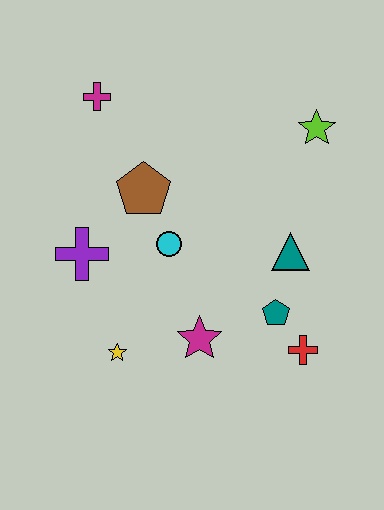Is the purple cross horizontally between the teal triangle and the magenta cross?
No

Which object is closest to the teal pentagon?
The red cross is closest to the teal pentagon.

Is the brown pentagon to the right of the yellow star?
Yes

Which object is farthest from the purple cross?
The lime star is farthest from the purple cross.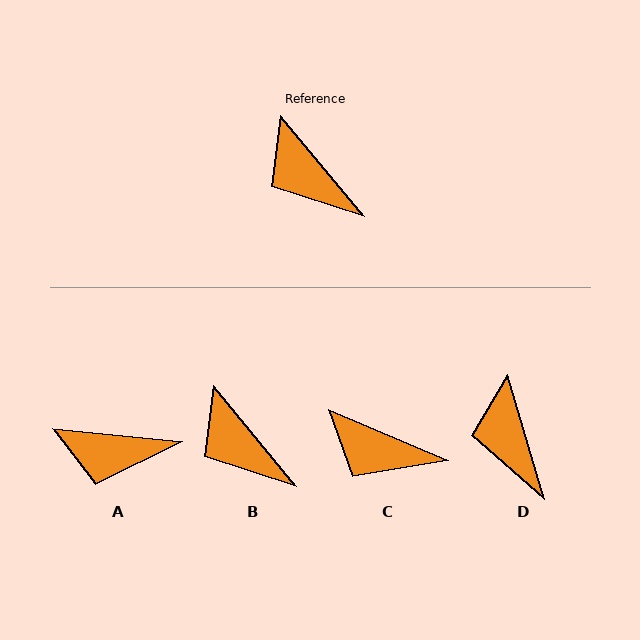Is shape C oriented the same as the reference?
No, it is off by about 27 degrees.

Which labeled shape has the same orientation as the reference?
B.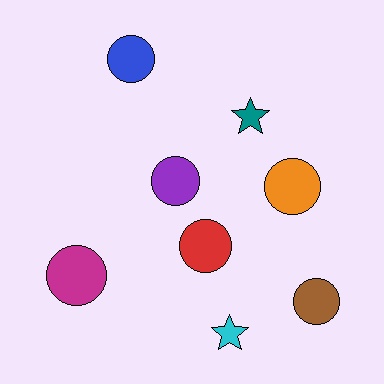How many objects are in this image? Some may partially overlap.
There are 8 objects.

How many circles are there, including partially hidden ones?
There are 6 circles.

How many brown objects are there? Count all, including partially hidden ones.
There is 1 brown object.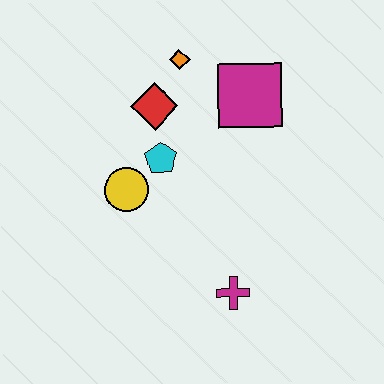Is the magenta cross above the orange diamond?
No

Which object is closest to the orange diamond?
The red diamond is closest to the orange diamond.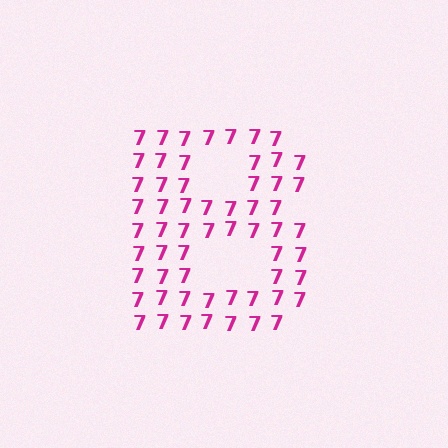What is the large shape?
The large shape is the letter B.